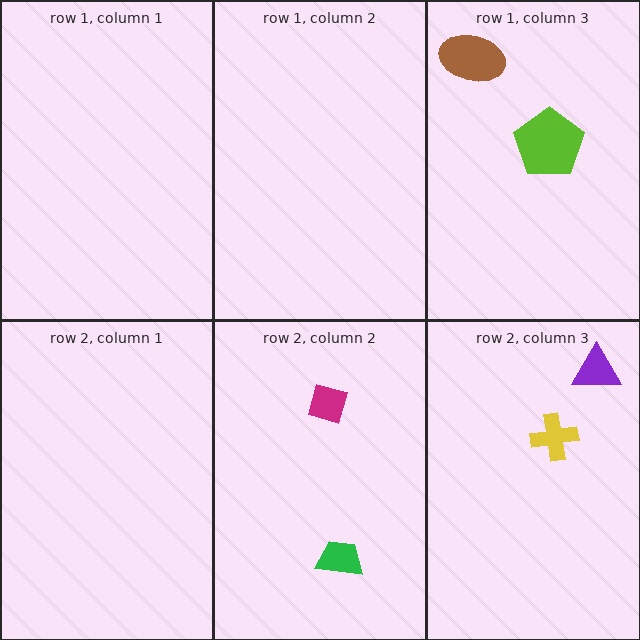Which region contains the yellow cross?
The row 2, column 3 region.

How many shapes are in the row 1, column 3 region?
2.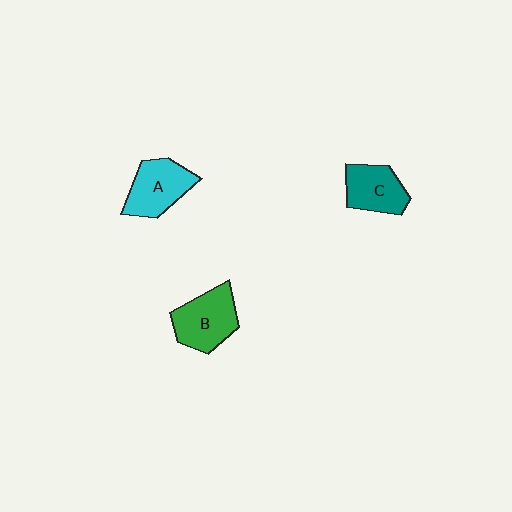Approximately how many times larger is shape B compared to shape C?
Approximately 1.2 times.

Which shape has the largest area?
Shape B (green).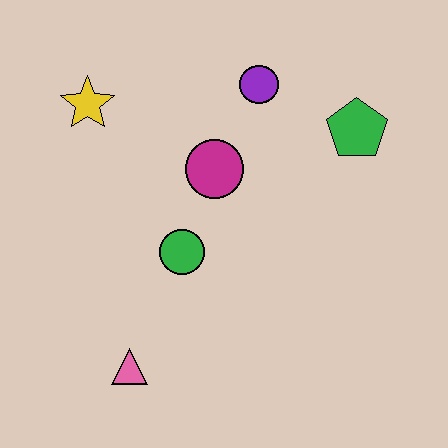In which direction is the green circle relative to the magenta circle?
The green circle is below the magenta circle.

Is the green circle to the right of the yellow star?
Yes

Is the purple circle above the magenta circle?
Yes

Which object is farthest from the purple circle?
The pink triangle is farthest from the purple circle.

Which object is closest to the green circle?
The magenta circle is closest to the green circle.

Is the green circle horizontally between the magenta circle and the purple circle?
No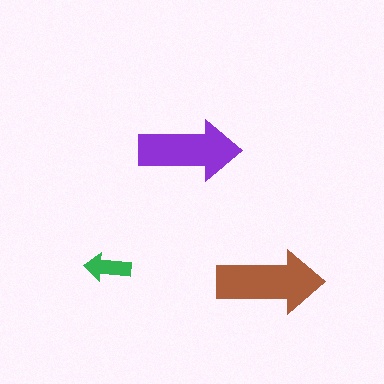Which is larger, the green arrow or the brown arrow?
The brown one.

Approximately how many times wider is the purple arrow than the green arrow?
About 2 times wider.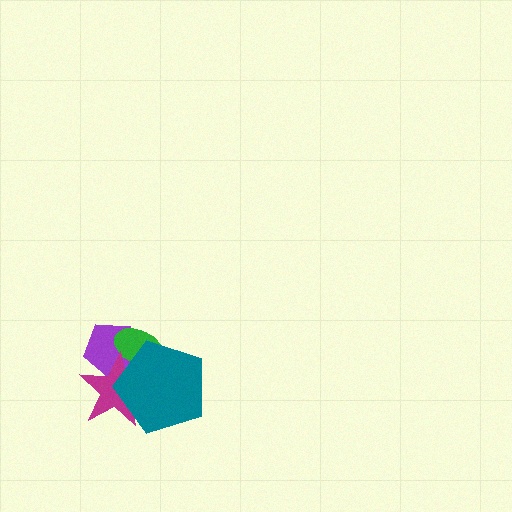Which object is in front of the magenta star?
The teal pentagon is in front of the magenta star.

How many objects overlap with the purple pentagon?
3 objects overlap with the purple pentagon.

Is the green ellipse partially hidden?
Yes, it is partially covered by another shape.